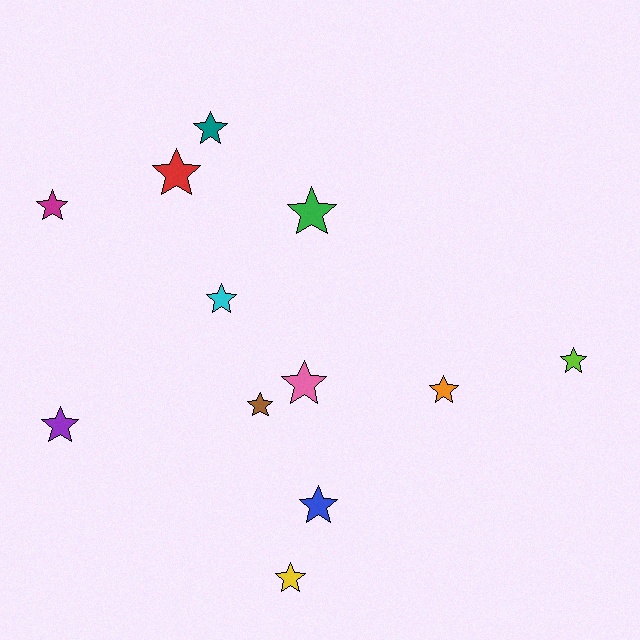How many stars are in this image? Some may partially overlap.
There are 12 stars.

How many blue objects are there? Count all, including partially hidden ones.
There is 1 blue object.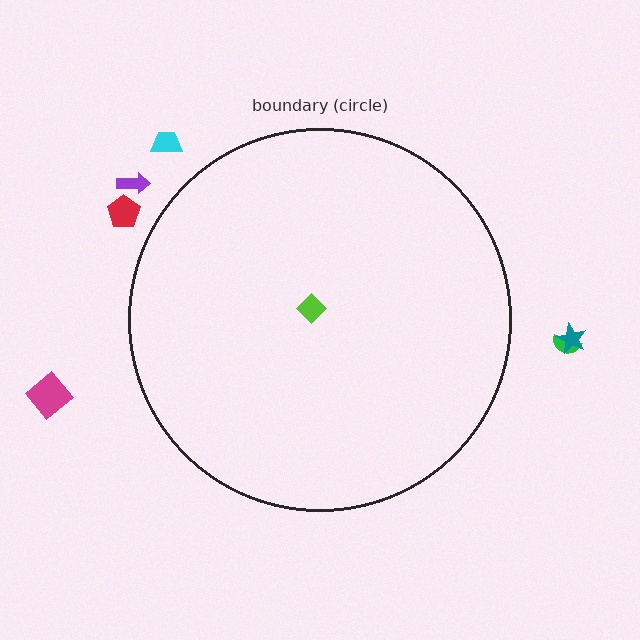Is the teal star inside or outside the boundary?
Outside.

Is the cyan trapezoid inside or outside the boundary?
Outside.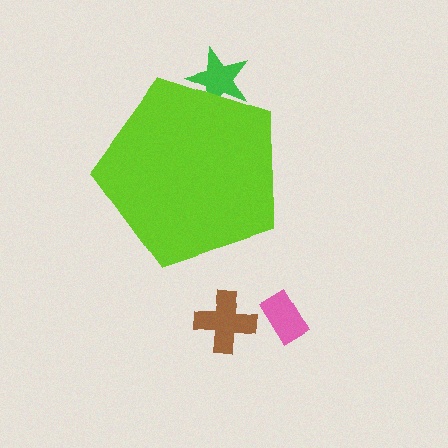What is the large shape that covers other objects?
A lime pentagon.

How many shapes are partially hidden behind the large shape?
1 shape is partially hidden.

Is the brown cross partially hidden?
No, the brown cross is fully visible.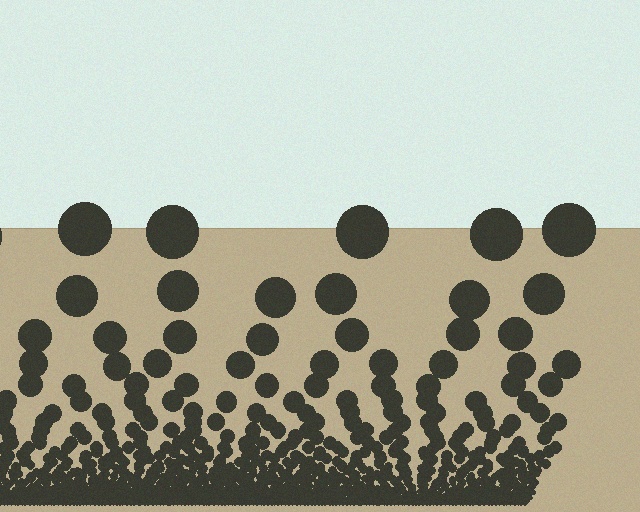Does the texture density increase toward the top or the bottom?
Density increases toward the bottom.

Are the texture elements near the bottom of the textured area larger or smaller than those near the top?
Smaller. The gradient is inverted — elements near the bottom are smaller and denser.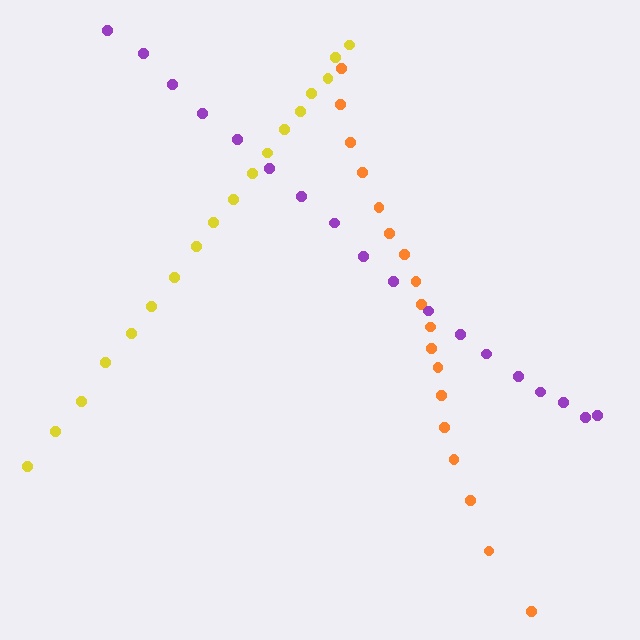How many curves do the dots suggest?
There are 3 distinct paths.